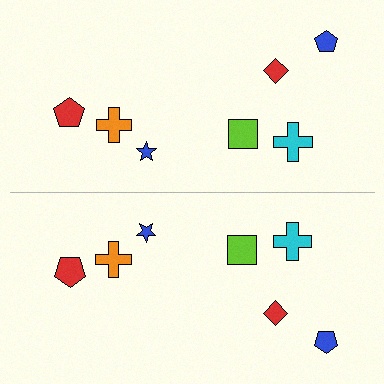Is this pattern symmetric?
Yes, this pattern has bilateral (reflection) symmetry.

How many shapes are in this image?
There are 14 shapes in this image.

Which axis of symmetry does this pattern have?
The pattern has a horizontal axis of symmetry running through the center of the image.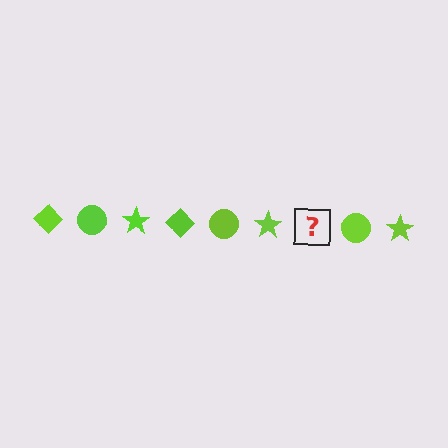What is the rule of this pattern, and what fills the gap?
The rule is that the pattern cycles through diamond, circle, star shapes in lime. The gap should be filled with a lime diamond.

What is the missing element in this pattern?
The missing element is a lime diamond.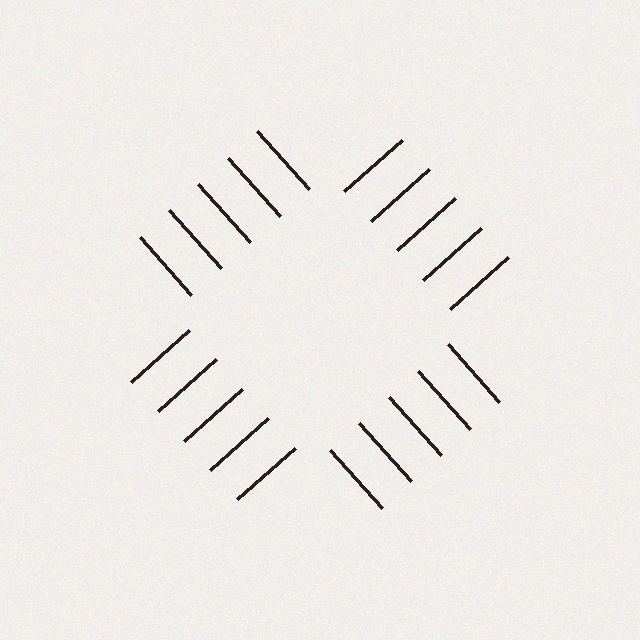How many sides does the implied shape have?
4 sides — the line-ends trace a square.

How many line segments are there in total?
20 — 5 along each of the 4 edges.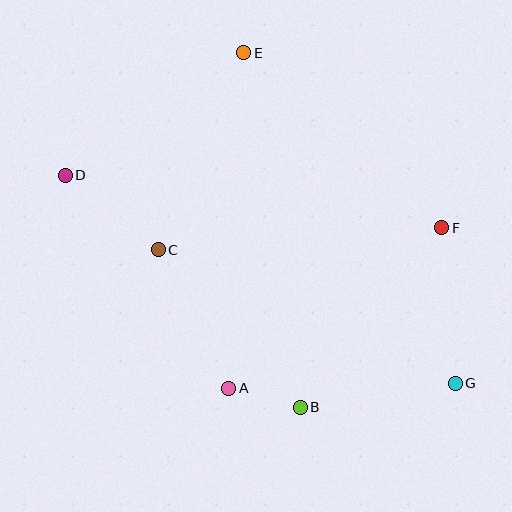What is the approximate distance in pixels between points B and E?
The distance between B and E is approximately 359 pixels.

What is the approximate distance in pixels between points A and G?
The distance between A and G is approximately 227 pixels.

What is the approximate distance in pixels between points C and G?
The distance between C and G is approximately 326 pixels.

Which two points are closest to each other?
Points A and B are closest to each other.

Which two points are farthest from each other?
Points D and G are farthest from each other.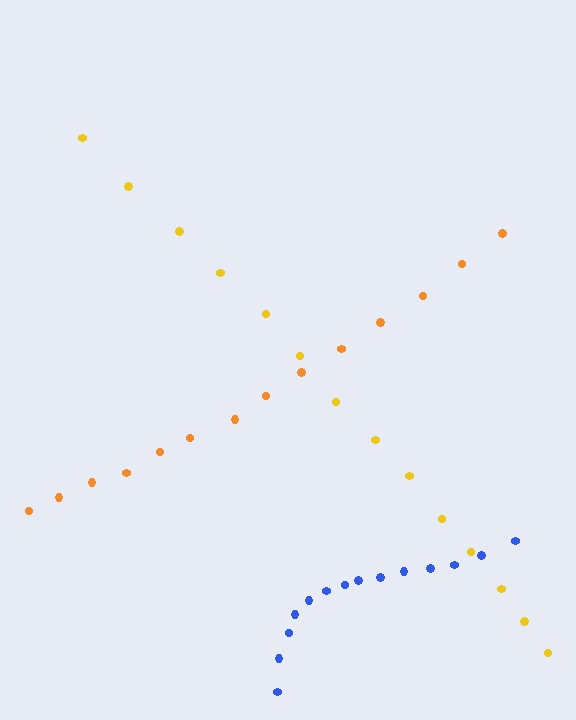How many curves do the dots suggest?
There are 3 distinct paths.